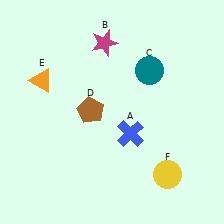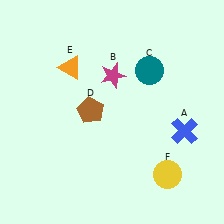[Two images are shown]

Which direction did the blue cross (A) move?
The blue cross (A) moved right.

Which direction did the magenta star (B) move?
The magenta star (B) moved down.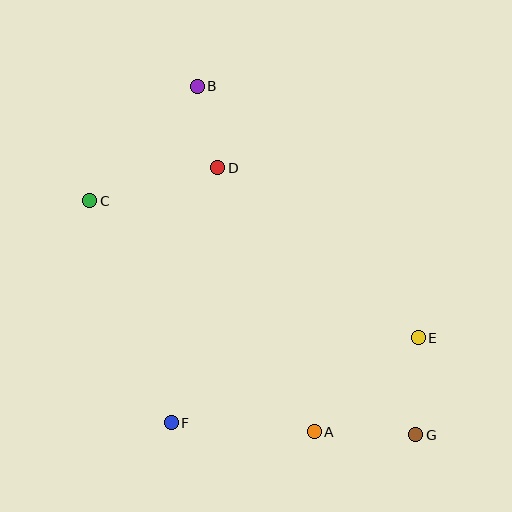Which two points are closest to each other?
Points B and D are closest to each other.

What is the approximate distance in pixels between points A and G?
The distance between A and G is approximately 101 pixels.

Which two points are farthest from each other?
Points B and G are farthest from each other.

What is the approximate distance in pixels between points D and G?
The distance between D and G is approximately 333 pixels.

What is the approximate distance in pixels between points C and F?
The distance between C and F is approximately 237 pixels.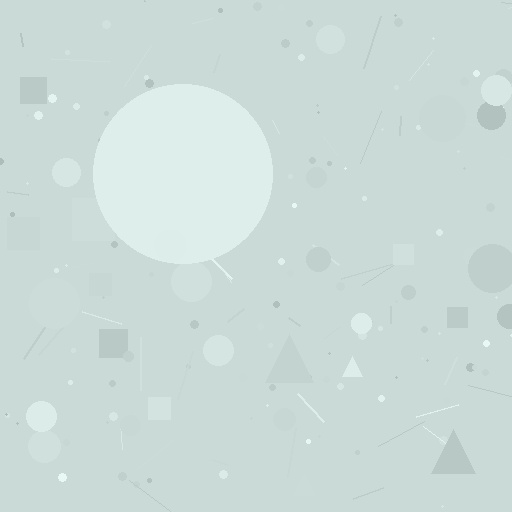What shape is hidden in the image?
A circle is hidden in the image.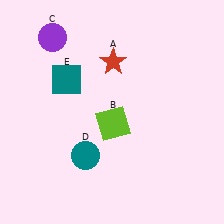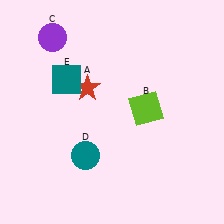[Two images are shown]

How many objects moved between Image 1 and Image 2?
2 objects moved between the two images.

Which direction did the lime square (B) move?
The lime square (B) moved right.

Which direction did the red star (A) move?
The red star (A) moved down.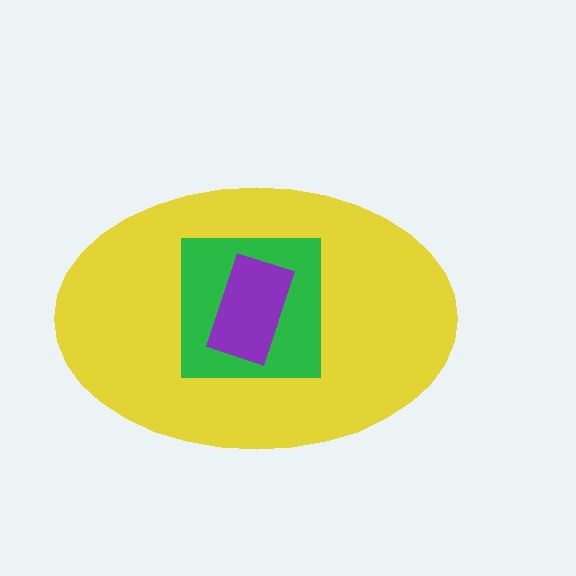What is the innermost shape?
The purple rectangle.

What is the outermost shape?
The yellow ellipse.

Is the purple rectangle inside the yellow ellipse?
Yes.